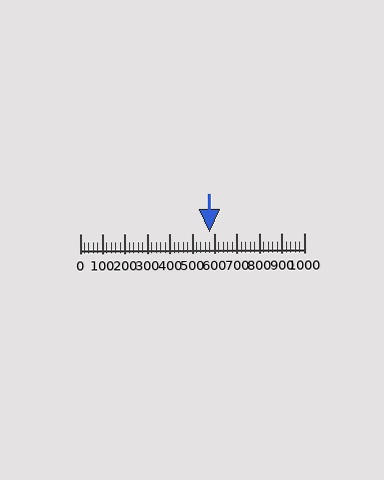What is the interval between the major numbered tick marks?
The major tick marks are spaced 100 units apart.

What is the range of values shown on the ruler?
The ruler shows values from 0 to 1000.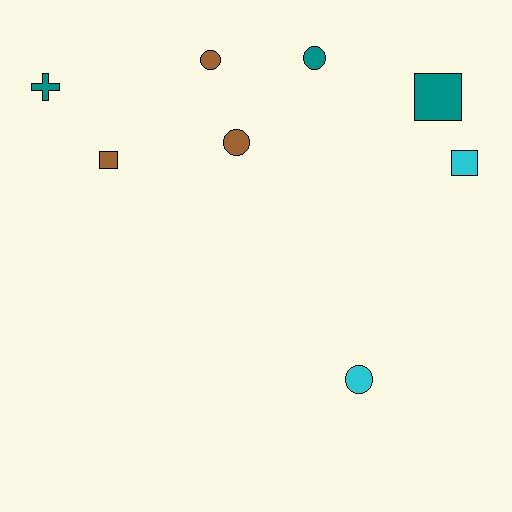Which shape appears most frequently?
Circle, with 4 objects.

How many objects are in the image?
There are 8 objects.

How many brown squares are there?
There is 1 brown square.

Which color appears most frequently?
Teal, with 3 objects.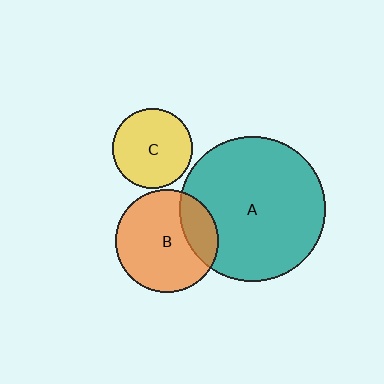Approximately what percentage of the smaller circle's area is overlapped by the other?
Approximately 20%.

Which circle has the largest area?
Circle A (teal).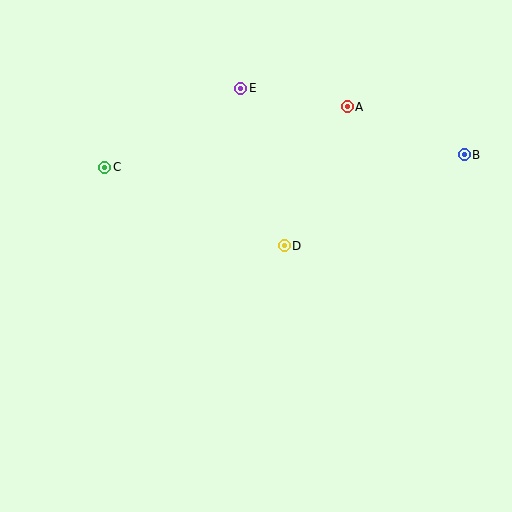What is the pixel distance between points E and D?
The distance between E and D is 163 pixels.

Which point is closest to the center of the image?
Point D at (284, 246) is closest to the center.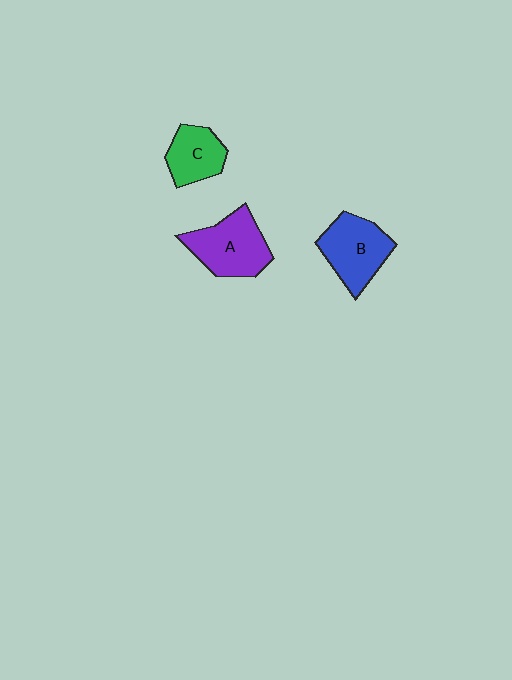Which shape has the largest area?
Shape A (purple).